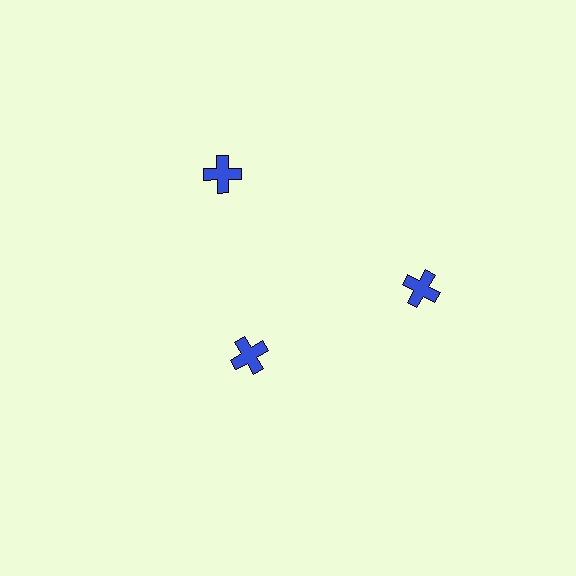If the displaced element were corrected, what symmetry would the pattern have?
It would have 3-fold rotational symmetry — the pattern would map onto itself every 120 degrees.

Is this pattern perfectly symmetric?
No. The 3 blue crosses are arranged in a ring, but one element near the 7 o'clock position is pulled inward toward the center, breaking the 3-fold rotational symmetry.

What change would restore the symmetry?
The symmetry would be restored by moving it outward, back onto the ring so that all 3 crosses sit at equal angles and equal distance from the center.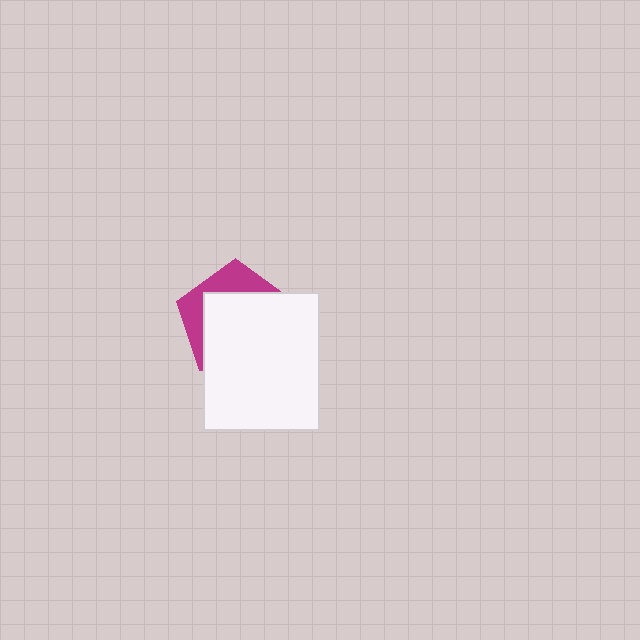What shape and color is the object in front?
The object in front is a white rectangle.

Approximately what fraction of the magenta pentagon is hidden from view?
Roughly 69% of the magenta pentagon is hidden behind the white rectangle.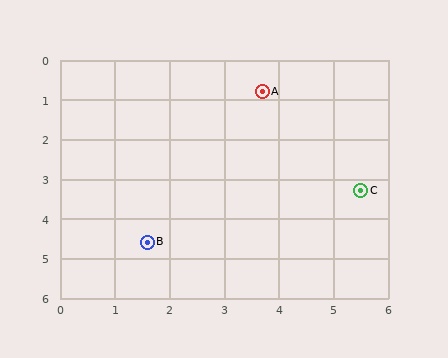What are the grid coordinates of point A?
Point A is at approximately (3.7, 0.8).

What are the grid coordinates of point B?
Point B is at approximately (1.6, 4.6).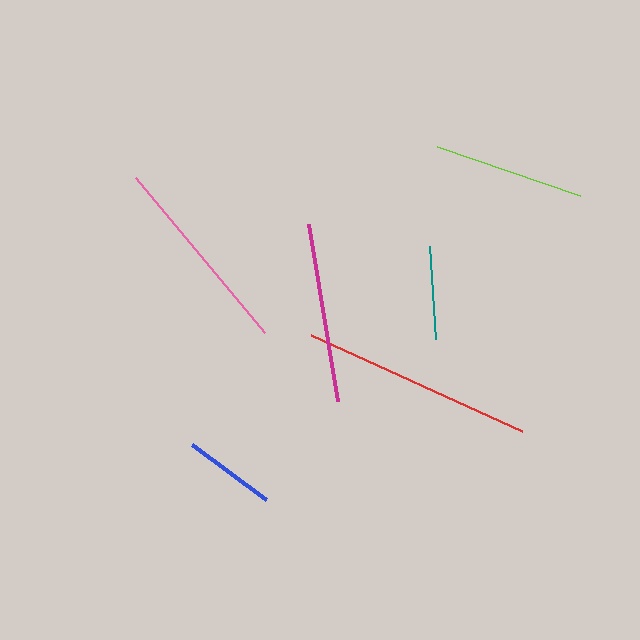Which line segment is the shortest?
The blue line is the shortest at approximately 92 pixels.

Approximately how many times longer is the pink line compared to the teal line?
The pink line is approximately 2.2 times the length of the teal line.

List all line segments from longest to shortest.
From longest to shortest: red, pink, magenta, lime, teal, blue.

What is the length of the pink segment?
The pink segment is approximately 201 pixels long.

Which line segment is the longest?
The red line is the longest at approximately 232 pixels.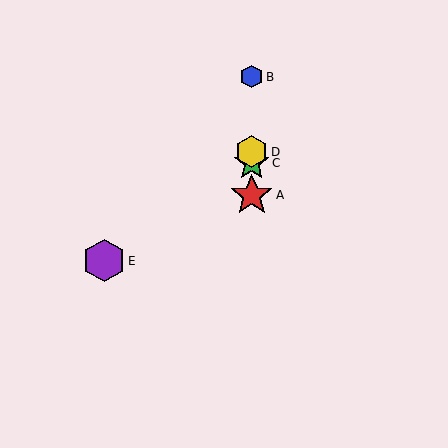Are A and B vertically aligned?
Yes, both are at x≈252.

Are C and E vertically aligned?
No, C is at x≈252 and E is at x≈104.